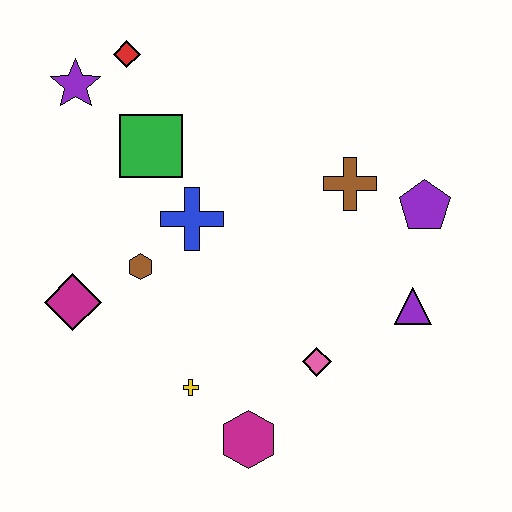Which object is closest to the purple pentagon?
The brown cross is closest to the purple pentagon.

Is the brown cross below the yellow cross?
No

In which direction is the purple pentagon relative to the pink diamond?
The purple pentagon is above the pink diamond.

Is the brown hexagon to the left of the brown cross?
Yes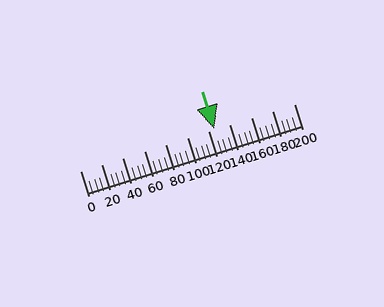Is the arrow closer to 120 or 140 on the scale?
The arrow is closer to 120.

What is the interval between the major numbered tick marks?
The major tick marks are spaced 20 units apart.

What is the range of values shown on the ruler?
The ruler shows values from 0 to 200.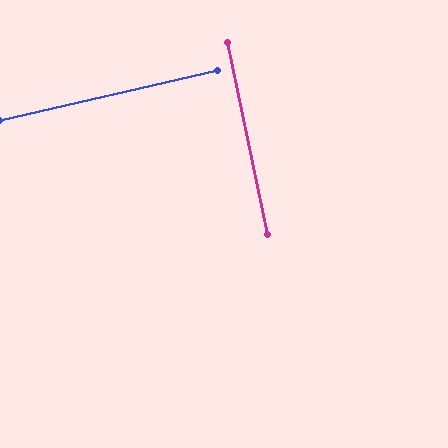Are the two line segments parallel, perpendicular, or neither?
Perpendicular — they meet at approximately 89°.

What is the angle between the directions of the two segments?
Approximately 89 degrees.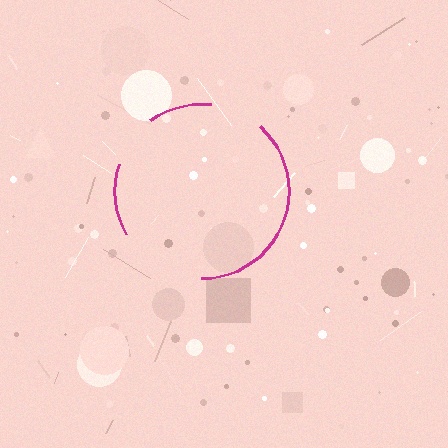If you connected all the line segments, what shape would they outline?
They would outline a circle.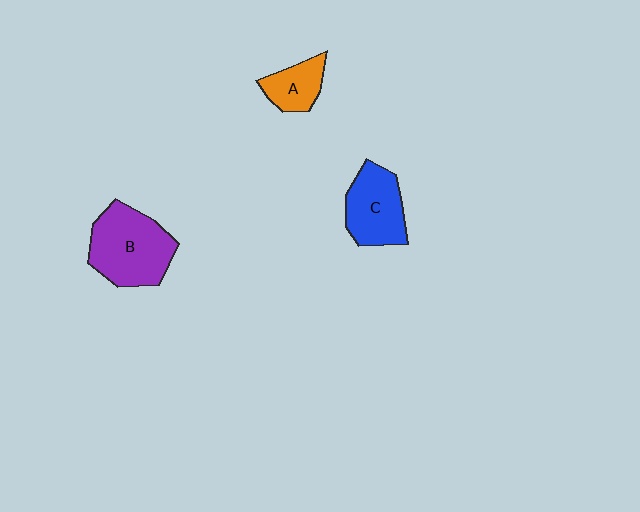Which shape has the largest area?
Shape B (purple).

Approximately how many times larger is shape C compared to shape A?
Approximately 1.6 times.